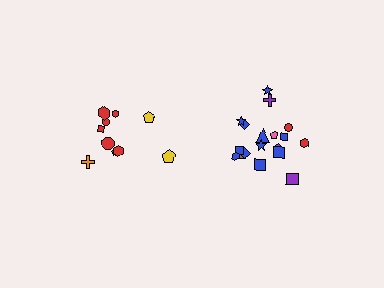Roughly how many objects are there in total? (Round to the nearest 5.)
Roughly 30 objects in total.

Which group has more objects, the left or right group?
The right group.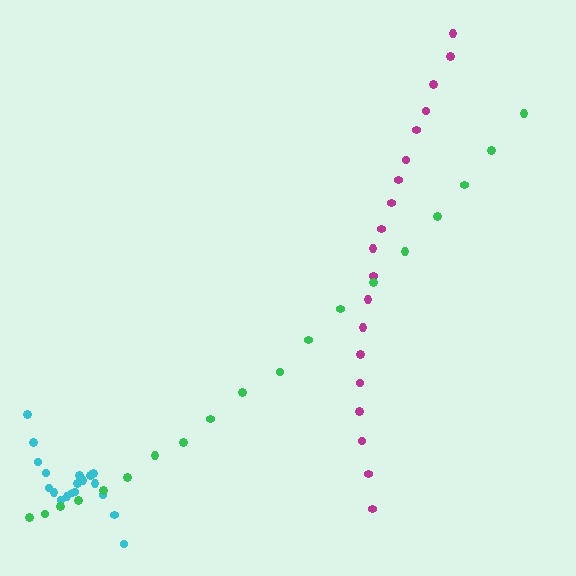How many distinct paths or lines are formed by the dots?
There are 3 distinct paths.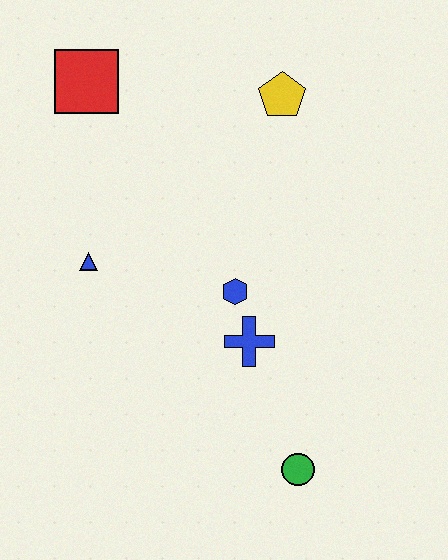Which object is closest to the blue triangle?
The blue hexagon is closest to the blue triangle.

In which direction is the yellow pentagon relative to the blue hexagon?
The yellow pentagon is above the blue hexagon.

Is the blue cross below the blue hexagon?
Yes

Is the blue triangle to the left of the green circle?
Yes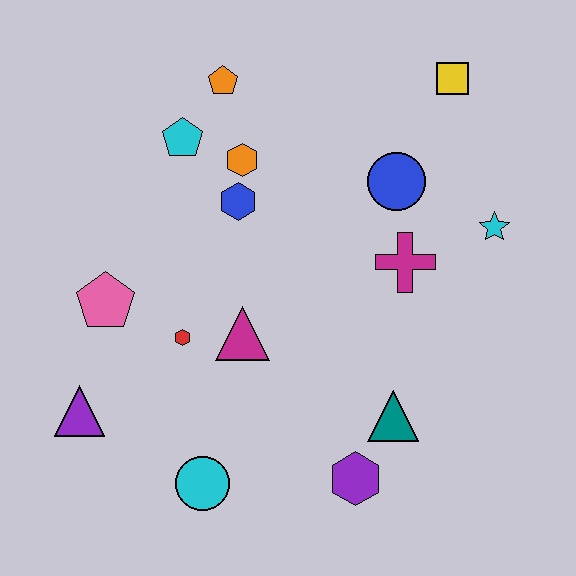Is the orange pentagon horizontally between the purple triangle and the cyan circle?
No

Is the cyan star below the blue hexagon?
Yes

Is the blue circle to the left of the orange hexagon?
No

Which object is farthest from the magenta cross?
The purple triangle is farthest from the magenta cross.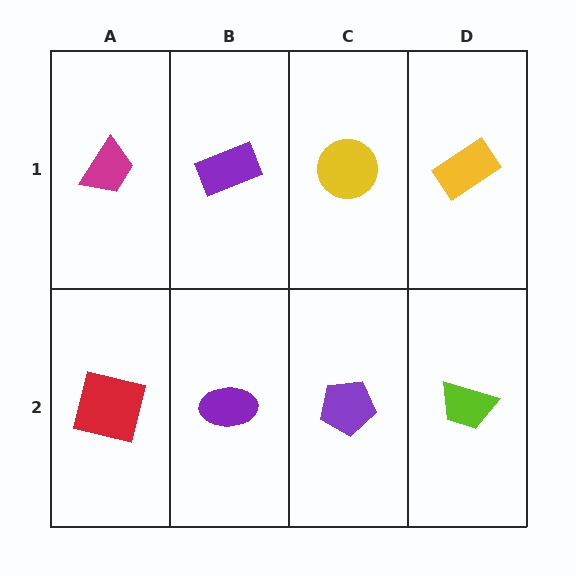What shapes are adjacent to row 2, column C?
A yellow circle (row 1, column C), a purple ellipse (row 2, column B), a lime trapezoid (row 2, column D).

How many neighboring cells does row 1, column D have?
2.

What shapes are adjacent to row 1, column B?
A purple ellipse (row 2, column B), a magenta trapezoid (row 1, column A), a yellow circle (row 1, column C).